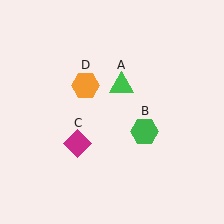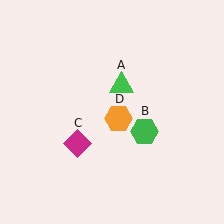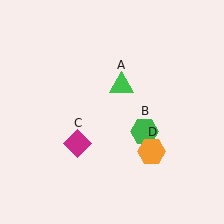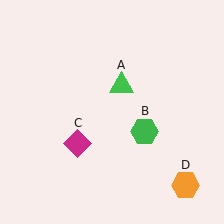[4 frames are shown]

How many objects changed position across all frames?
1 object changed position: orange hexagon (object D).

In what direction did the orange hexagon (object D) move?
The orange hexagon (object D) moved down and to the right.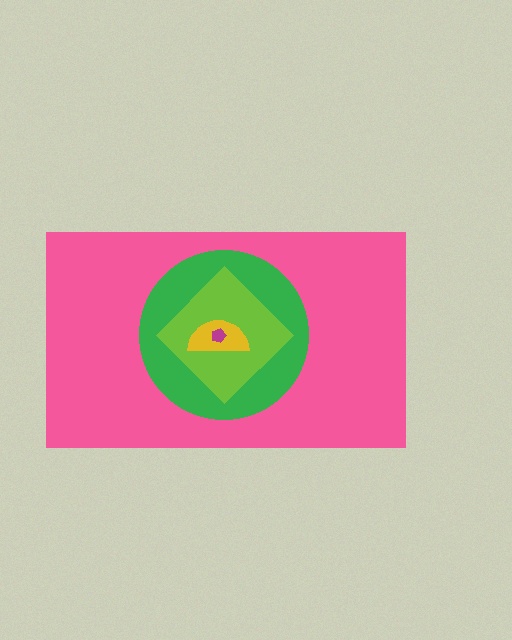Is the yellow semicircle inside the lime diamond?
Yes.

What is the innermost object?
The magenta pentagon.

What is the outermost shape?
The pink rectangle.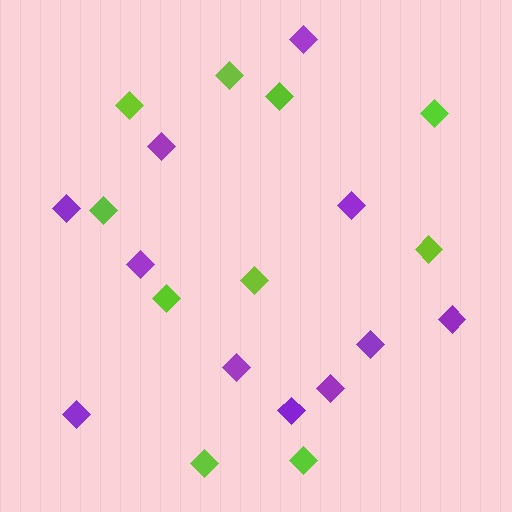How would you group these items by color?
There are 2 groups: one group of lime diamonds (10) and one group of purple diamonds (11).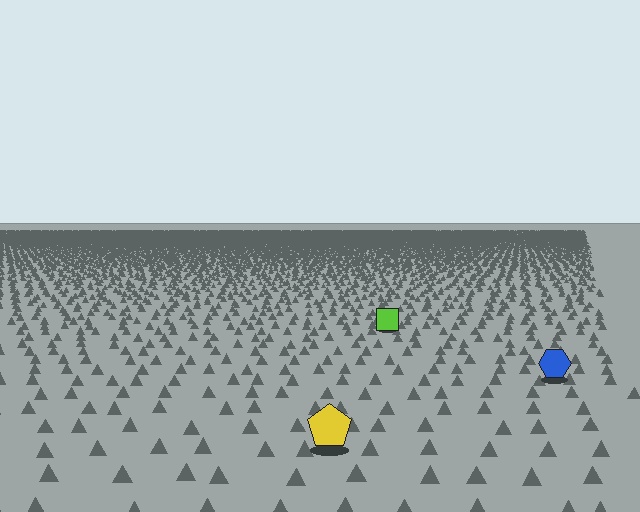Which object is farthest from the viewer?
The lime square is farthest from the viewer. It appears smaller and the ground texture around it is denser.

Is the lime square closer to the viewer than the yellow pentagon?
No. The yellow pentagon is closer — you can tell from the texture gradient: the ground texture is coarser near it.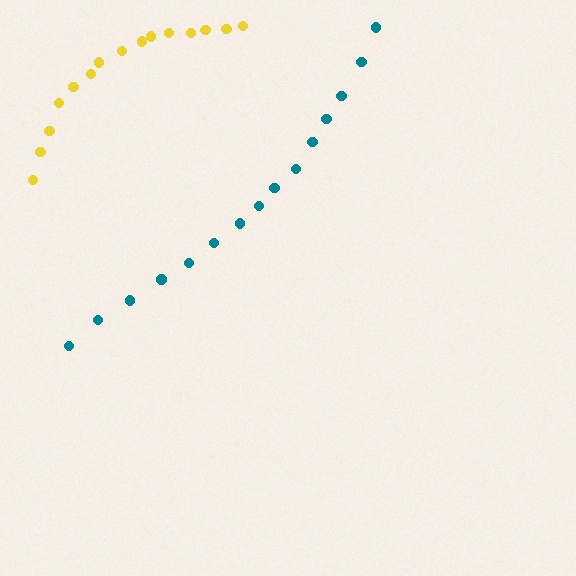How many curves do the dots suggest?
There are 2 distinct paths.